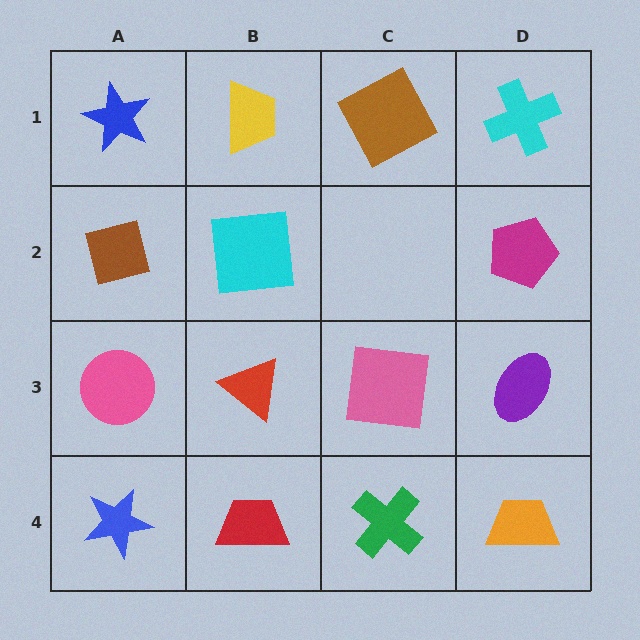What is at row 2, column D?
A magenta pentagon.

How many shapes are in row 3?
4 shapes.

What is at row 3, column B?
A red triangle.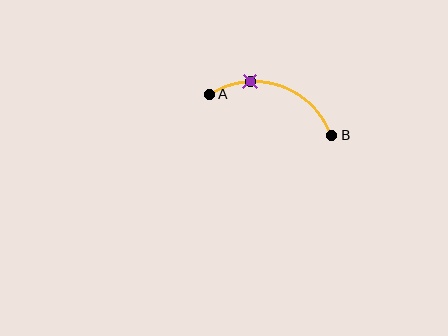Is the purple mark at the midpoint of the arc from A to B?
No. The purple mark lies on the arc but is closer to endpoint A. The arc midpoint would be at the point on the curve equidistant along the arc from both A and B.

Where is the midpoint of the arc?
The arc midpoint is the point on the curve farthest from the straight line joining A and B. It sits above that line.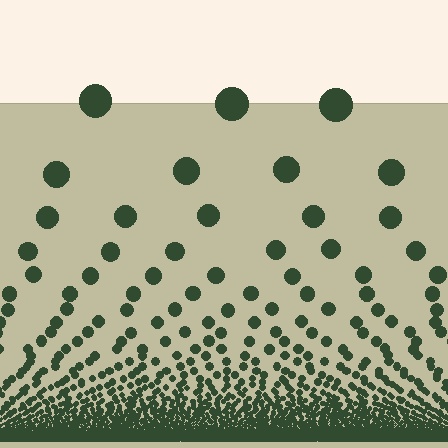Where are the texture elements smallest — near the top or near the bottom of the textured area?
Near the bottom.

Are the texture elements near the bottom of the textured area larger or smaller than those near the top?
Smaller. The gradient is inverted — elements near the bottom are smaller and denser.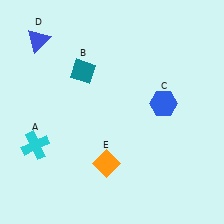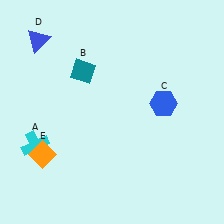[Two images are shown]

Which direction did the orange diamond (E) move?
The orange diamond (E) moved left.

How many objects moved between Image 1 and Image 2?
1 object moved between the two images.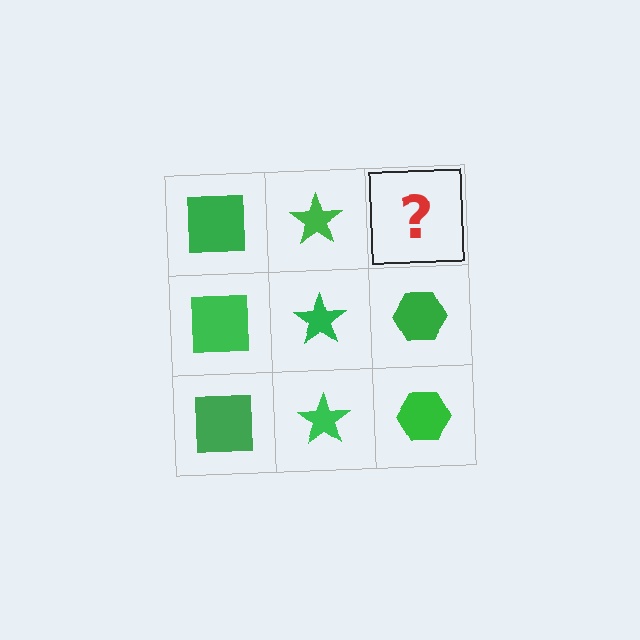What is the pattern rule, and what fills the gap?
The rule is that each column has a consistent shape. The gap should be filled with a green hexagon.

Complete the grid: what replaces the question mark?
The question mark should be replaced with a green hexagon.